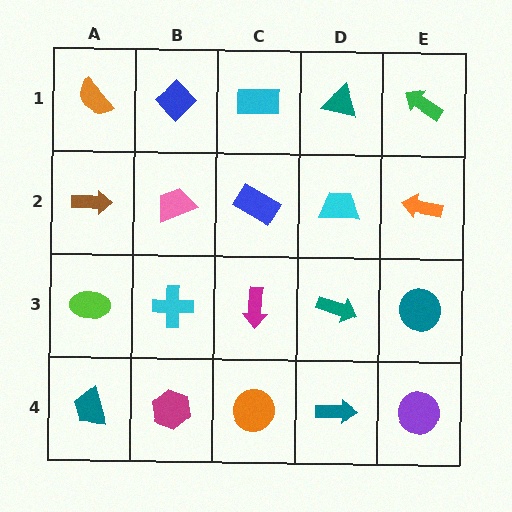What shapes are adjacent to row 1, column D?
A cyan trapezoid (row 2, column D), a cyan rectangle (row 1, column C), a green arrow (row 1, column E).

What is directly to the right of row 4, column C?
A teal arrow.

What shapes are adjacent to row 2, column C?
A cyan rectangle (row 1, column C), a magenta arrow (row 3, column C), a pink trapezoid (row 2, column B), a cyan trapezoid (row 2, column D).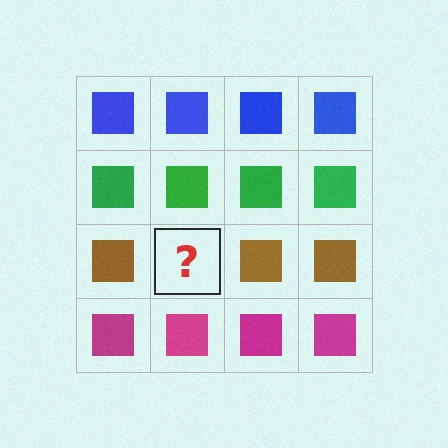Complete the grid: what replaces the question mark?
The question mark should be replaced with a brown square.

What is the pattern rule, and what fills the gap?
The rule is that each row has a consistent color. The gap should be filled with a brown square.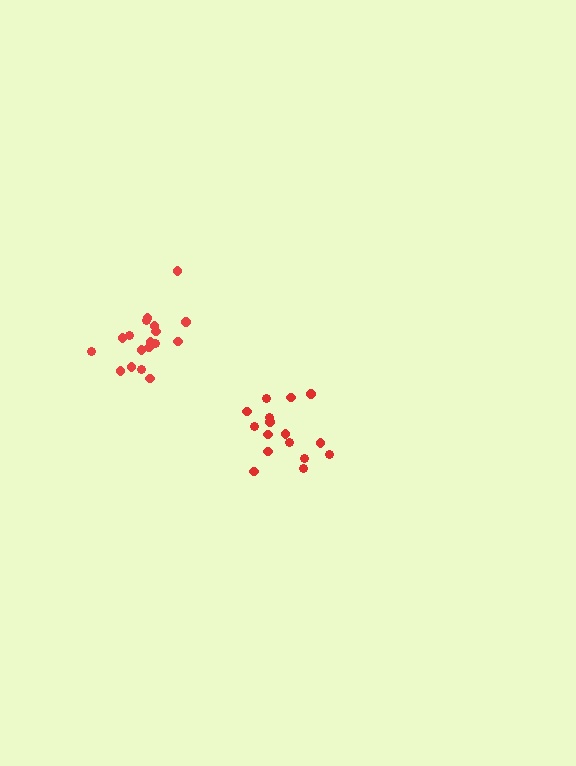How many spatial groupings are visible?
There are 2 spatial groupings.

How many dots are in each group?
Group 1: 18 dots, Group 2: 16 dots (34 total).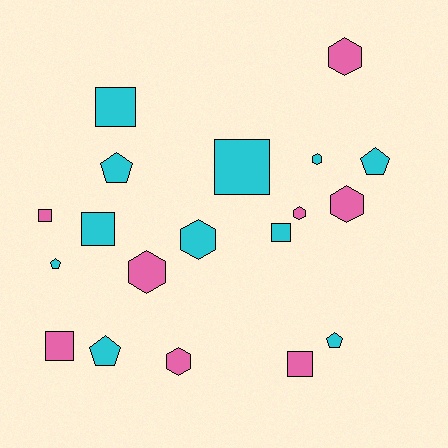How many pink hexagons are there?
There are 5 pink hexagons.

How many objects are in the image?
There are 19 objects.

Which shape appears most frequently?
Hexagon, with 7 objects.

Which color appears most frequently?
Cyan, with 11 objects.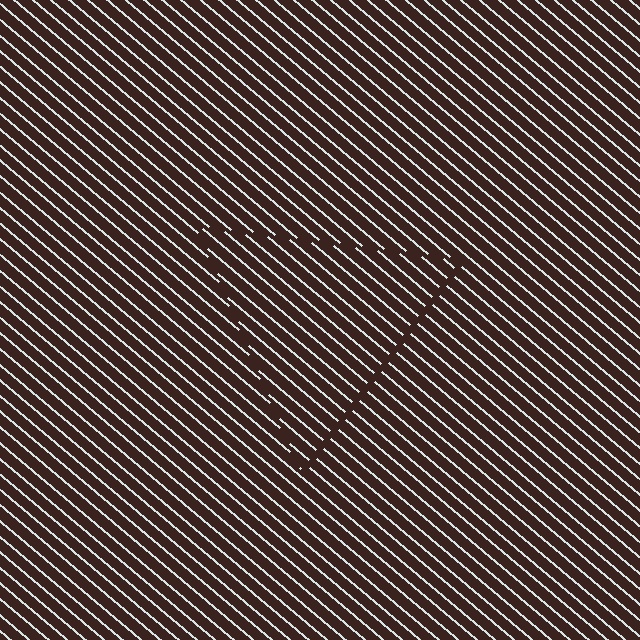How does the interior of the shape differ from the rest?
The interior of the shape contains the same grating, shifted by half a period — the contour is defined by the phase discontinuity where line-ends from the inner and outer gratings abut.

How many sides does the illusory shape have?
3 sides — the line-ends trace a triangle.